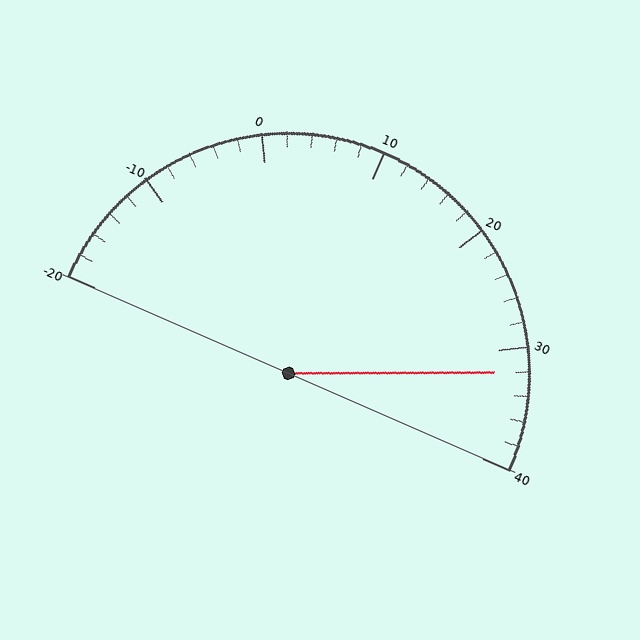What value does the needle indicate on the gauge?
The needle indicates approximately 32.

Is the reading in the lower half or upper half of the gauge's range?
The reading is in the upper half of the range (-20 to 40).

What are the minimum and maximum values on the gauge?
The gauge ranges from -20 to 40.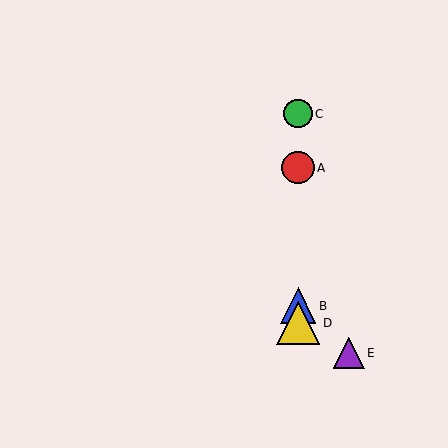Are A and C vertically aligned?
Yes, both are at x≈298.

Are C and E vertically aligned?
No, C is at x≈298 and E is at x≈349.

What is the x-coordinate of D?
Object D is at x≈298.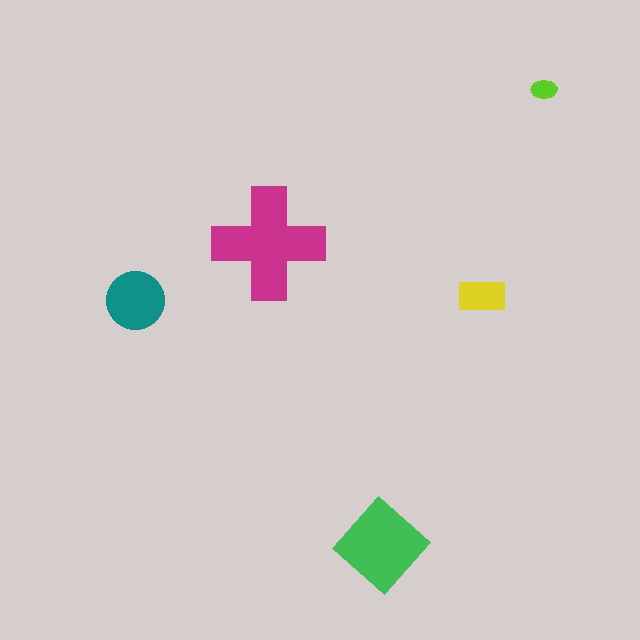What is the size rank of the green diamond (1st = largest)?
2nd.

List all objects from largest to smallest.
The magenta cross, the green diamond, the teal circle, the yellow rectangle, the lime ellipse.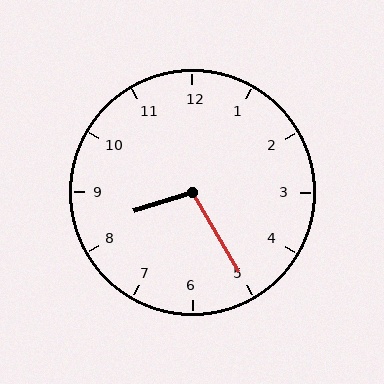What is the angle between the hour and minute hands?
Approximately 102 degrees.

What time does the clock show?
8:25.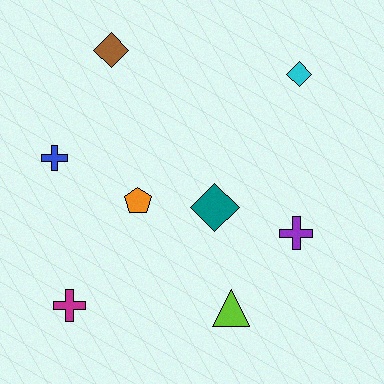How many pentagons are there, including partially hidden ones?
There is 1 pentagon.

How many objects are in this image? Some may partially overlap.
There are 8 objects.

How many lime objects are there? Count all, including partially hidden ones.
There is 1 lime object.